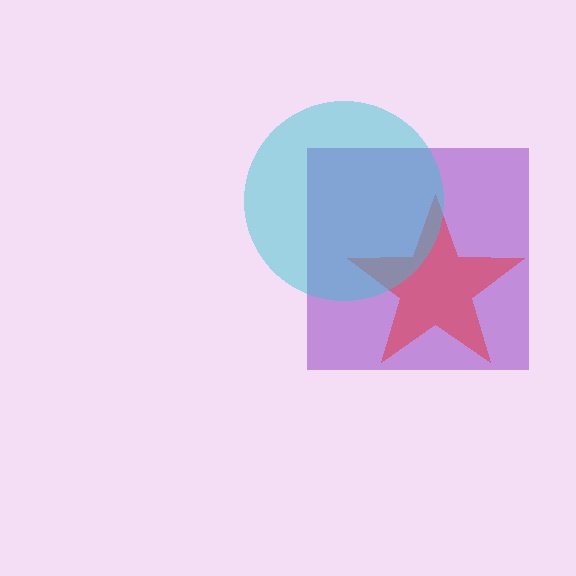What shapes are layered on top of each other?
The layered shapes are: a purple square, a red star, a cyan circle.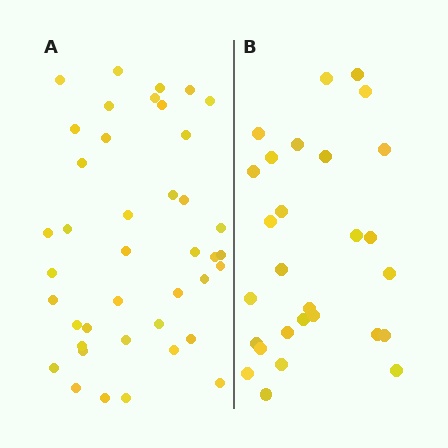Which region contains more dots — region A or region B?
Region A (the left region) has more dots.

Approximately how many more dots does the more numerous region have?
Region A has approximately 15 more dots than region B.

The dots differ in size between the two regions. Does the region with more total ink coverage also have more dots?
No. Region B has more total ink coverage because its dots are larger, but region A actually contains more individual dots. Total area can be misleading — the number of items is what matters here.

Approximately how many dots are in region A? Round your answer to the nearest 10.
About 40 dots. (The exact count is 41, which rounds to 40.)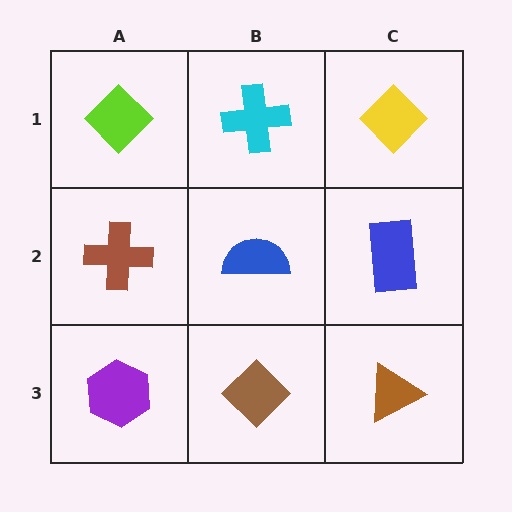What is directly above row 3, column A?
A brown cross.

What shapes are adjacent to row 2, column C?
A yellow diamond (row 1, column C), a brown triangle (row 3, column C), a blue semicircle (row 2, column B).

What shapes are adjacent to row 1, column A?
A brown cross (row 2, column A), a cyan cross (row 1, column B).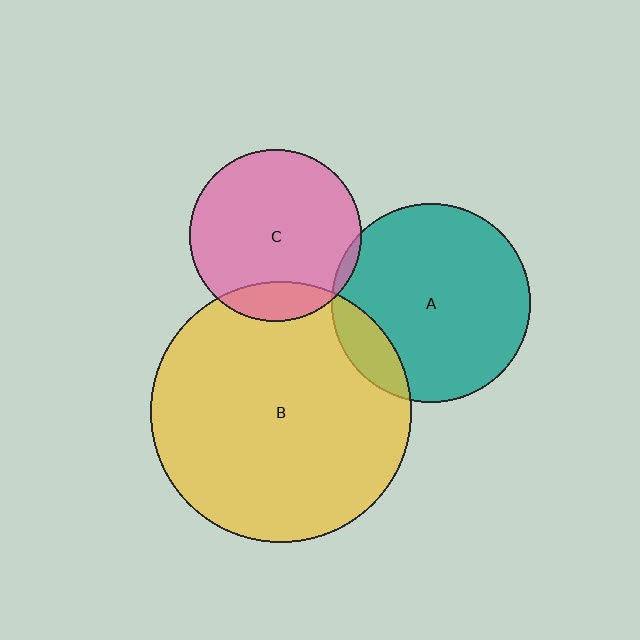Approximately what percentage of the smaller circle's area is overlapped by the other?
Approximately 5%.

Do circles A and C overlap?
Yes.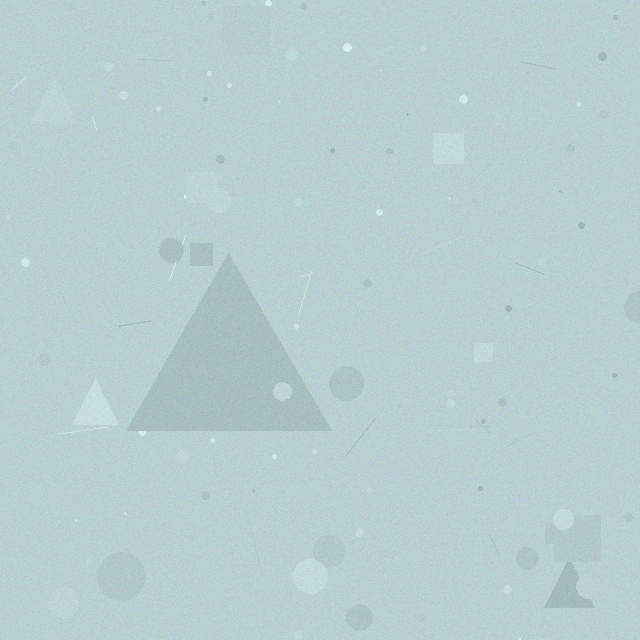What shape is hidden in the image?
A triangle is hidden in the image.